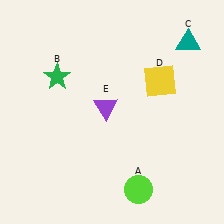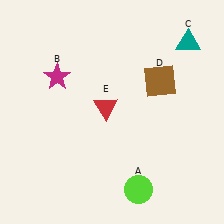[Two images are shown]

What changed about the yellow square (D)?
In Image 1, D is yellow. In Image 2, it changed to brown.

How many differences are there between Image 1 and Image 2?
There are 3 differences between the two images.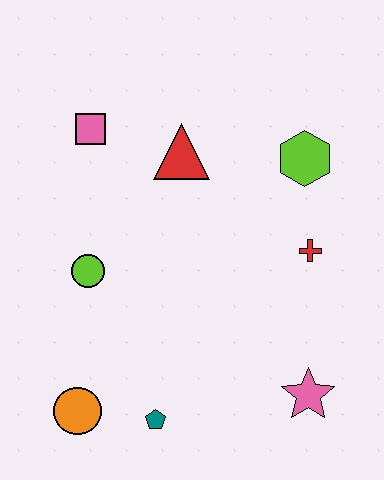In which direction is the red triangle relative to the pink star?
The red triangle is above the pink star.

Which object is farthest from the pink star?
The pink square is farthest from the pink star.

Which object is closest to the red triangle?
The pink square is closest to the red triangle.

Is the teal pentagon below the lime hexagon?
Yes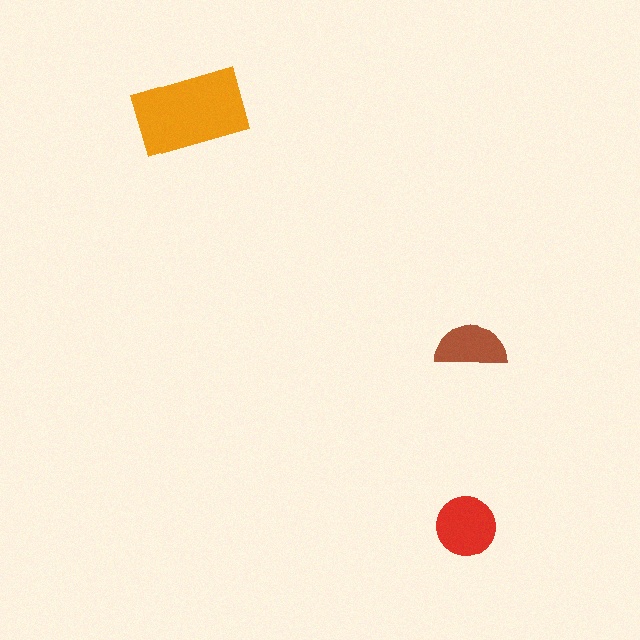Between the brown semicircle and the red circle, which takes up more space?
The red circle.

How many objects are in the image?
There are 3 objects in the image.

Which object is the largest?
The orange rectangle.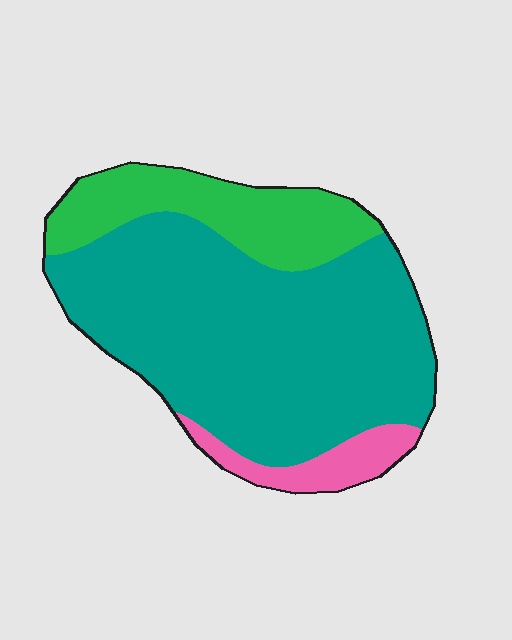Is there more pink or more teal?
Teal.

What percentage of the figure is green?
Green covers about 20% of the figure.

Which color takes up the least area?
Pink, at roughly 10%.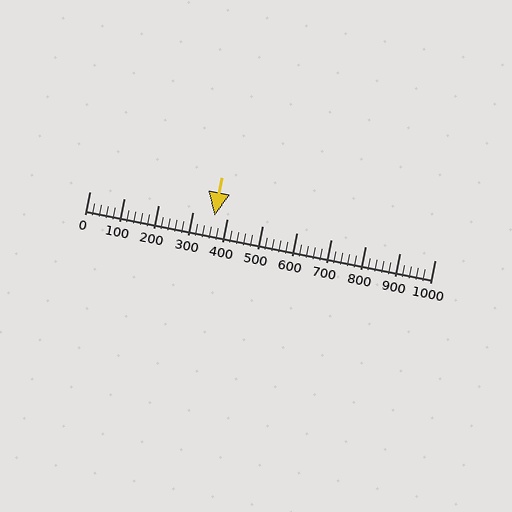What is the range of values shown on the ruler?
The ruler shows values from 0 to 1000.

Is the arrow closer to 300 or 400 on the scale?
The arrow is closer to 400.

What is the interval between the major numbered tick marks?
The major tick marks are spaced 100 units apart.